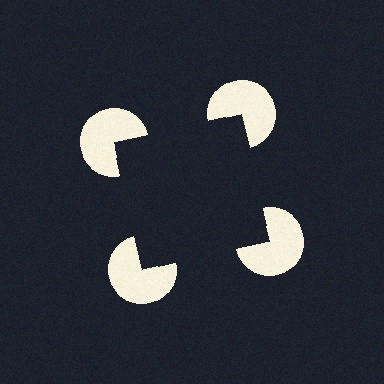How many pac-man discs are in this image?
There are 4 — one at each vertex of the illusory square.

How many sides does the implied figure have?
4 sides.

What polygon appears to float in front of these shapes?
An illusory square — its edges are inferred from the aligned wedge cuts in the pac-man discs, not physically drawn.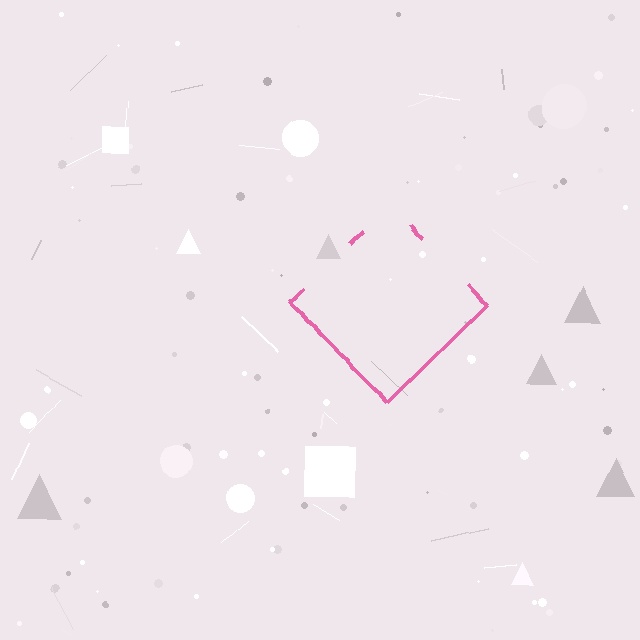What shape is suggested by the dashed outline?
The dashed outline suggests a diamond.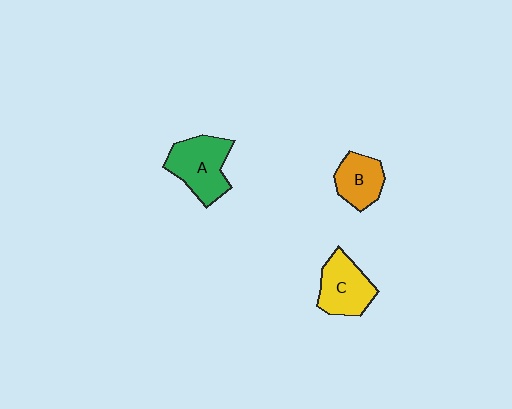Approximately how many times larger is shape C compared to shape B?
Approximately 1.3 times.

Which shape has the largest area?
Shape A (green).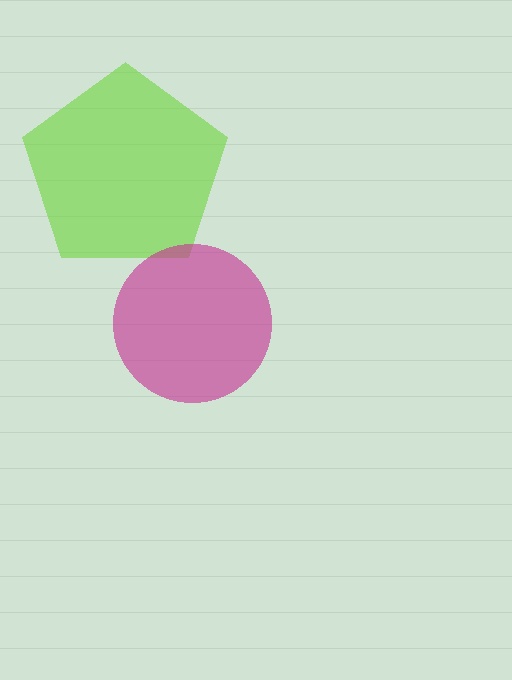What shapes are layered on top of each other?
The layered shapes are: a lime pentagon, a magenta circle.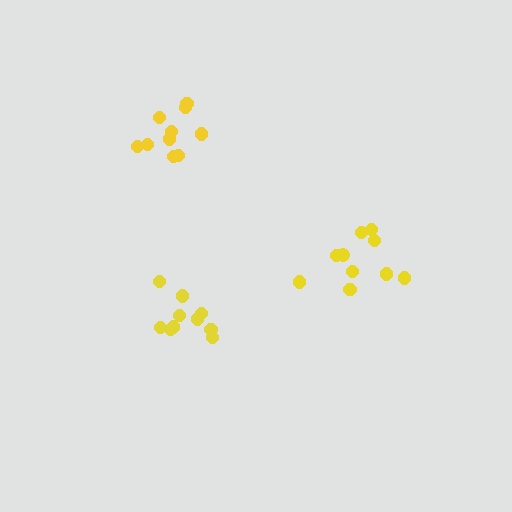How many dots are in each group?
Group 1: 10 dots, Group 2: 10 dots, Group 3: 11 dots (31 total).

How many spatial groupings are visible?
There are 3 spatial groupings.